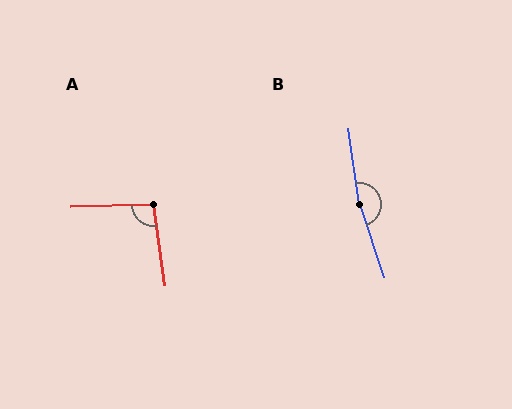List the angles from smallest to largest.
A (97°), B (169°).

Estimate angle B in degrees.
Approximately 169 degrees.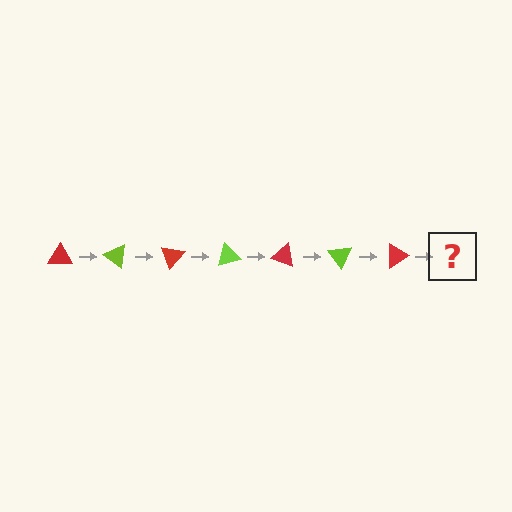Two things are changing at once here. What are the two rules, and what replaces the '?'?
The two rules are that it rotates 35 degrees each step and the color cycles through red and lime. The '?' should be a lime triangle, rotated 245 degrees from the start.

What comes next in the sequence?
The next element should be a lime triangle, rotated 245 degrees from the start.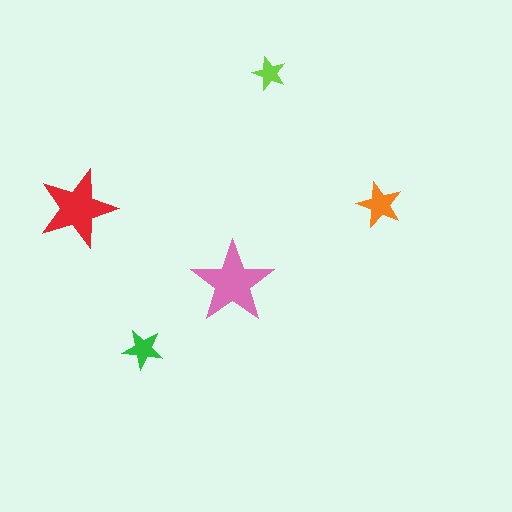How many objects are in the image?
There are 5 objects in the image.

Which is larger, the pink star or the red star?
The pink one.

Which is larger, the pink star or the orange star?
The pink one.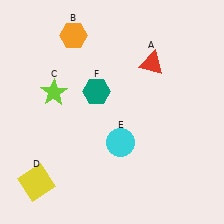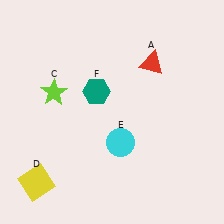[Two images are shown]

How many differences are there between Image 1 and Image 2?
There is 1 difference between the two images.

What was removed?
The orange hexagon (B) was removed in Image 2.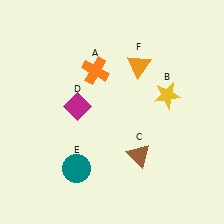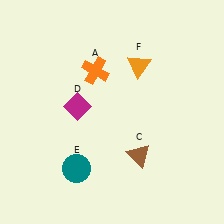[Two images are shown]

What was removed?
The yellow star (B) was removed in Image 2.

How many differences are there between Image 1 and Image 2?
There is 1 difference between the two images.